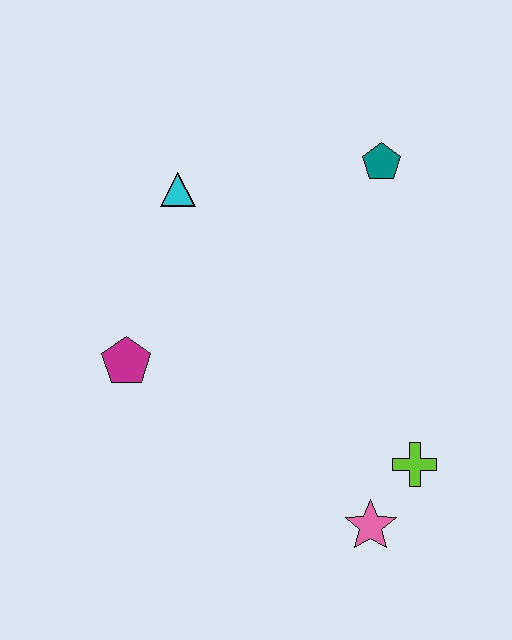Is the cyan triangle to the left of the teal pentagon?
Yes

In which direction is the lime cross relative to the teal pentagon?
The lime cross is below the teal pentagon.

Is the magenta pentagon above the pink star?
Yes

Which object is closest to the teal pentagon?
The cyan triangle is closest to the teal pentagon.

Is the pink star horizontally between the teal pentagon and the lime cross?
No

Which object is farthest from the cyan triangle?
The pink star is farthest from the cyan triangle.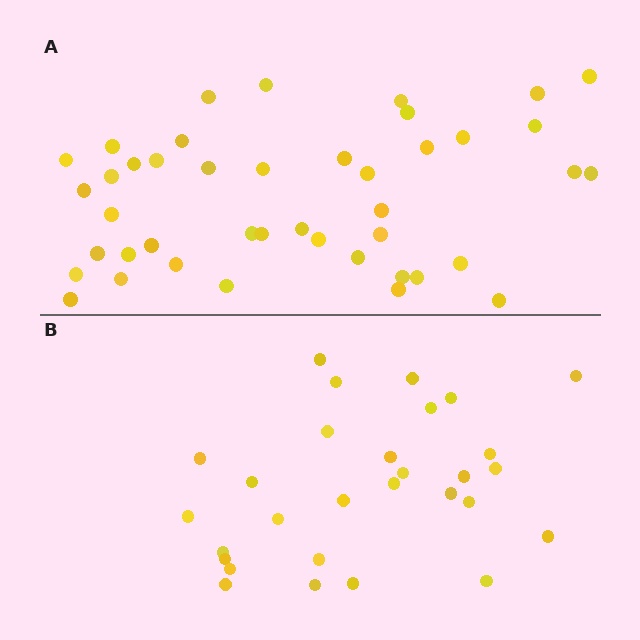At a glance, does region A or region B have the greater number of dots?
Region A (the top region) has more dots.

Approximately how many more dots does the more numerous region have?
Region A has approximately 15 more dots than region B.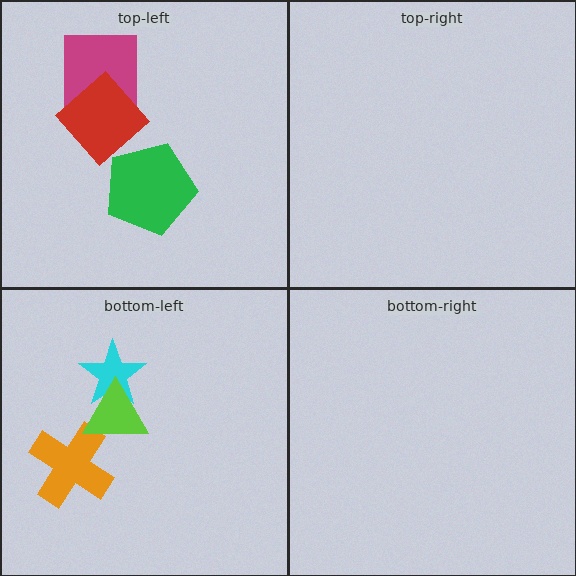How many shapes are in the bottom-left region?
3.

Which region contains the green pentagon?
The top-left region.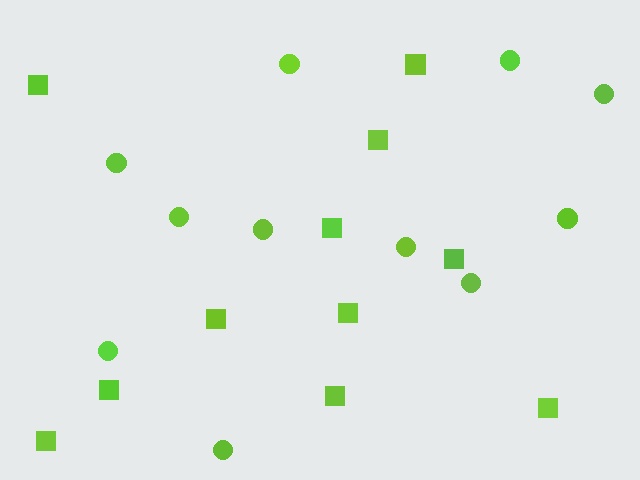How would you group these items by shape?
There are 2 groups: one group of circles (11) and one group of squares (11).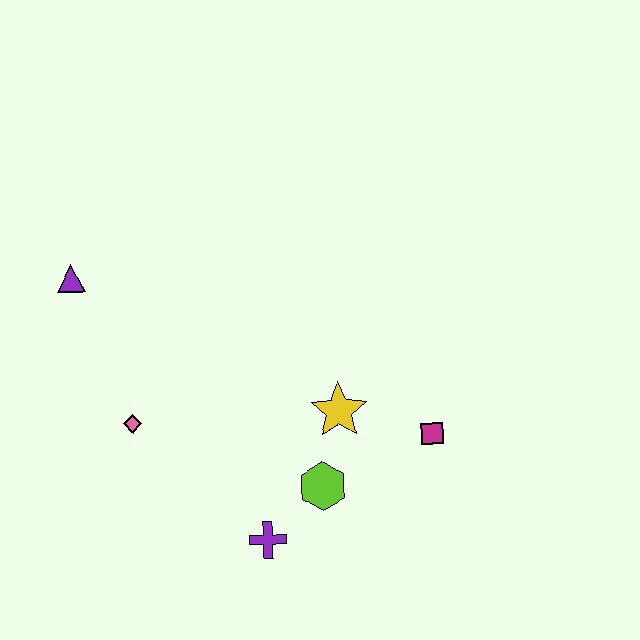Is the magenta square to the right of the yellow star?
Yes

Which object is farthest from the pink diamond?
The magenta square is farthest from the pink diamond.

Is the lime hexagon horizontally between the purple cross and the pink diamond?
No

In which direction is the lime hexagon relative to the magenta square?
The lime hexagon is to the left of the magenta square.